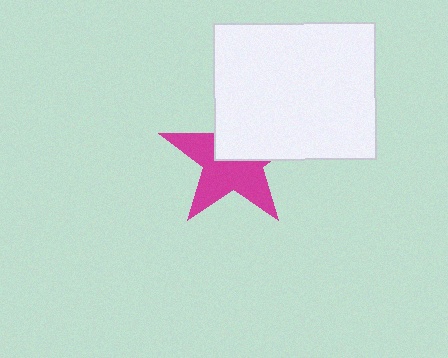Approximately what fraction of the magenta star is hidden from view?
Roughly 44% of the magenta star is hidden behind the white rectangle.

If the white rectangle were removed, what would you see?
You would see the complete magenta star.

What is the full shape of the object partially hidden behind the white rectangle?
The partially hidden object is a magenta star.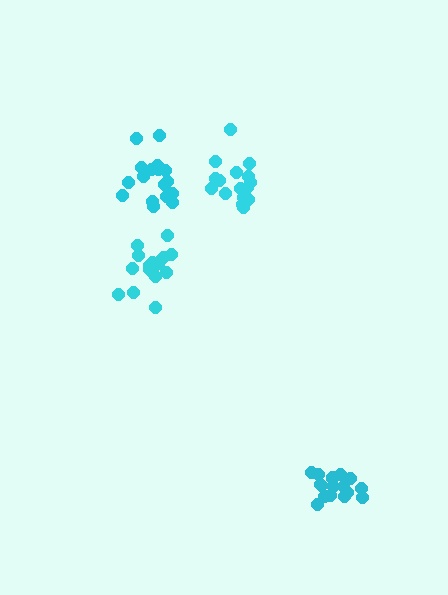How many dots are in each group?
Group 1: 17 dots, Group 2: 16 dots, Group 3: 16 dots, Group 4: 17 dots (66 total).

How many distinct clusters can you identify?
There are 4 distinct clusters.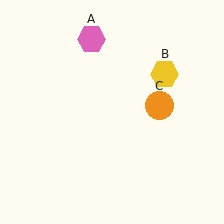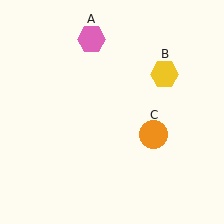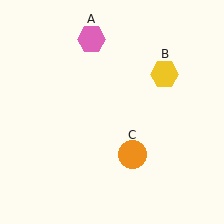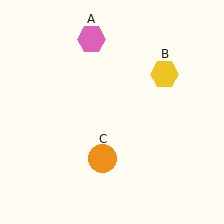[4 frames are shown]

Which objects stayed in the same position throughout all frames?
Pink hexagon (object A) and yellow hexagon (object B) remained stationary.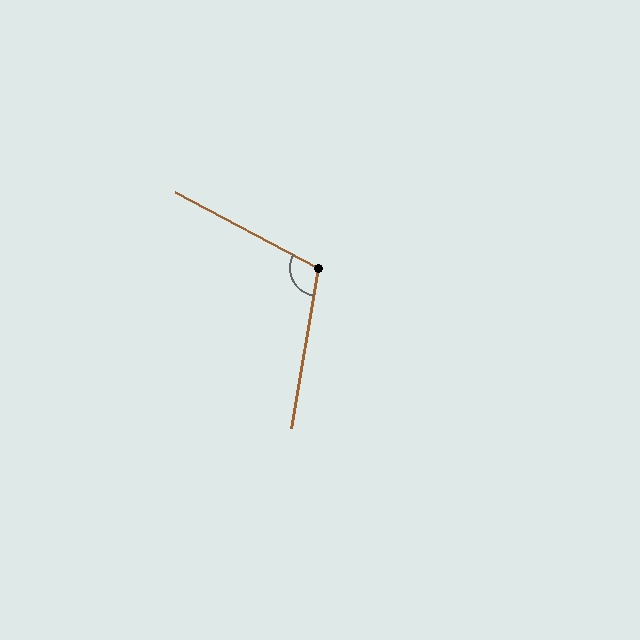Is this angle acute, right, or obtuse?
It is obtuse.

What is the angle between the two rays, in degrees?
Approximately 108 degrees.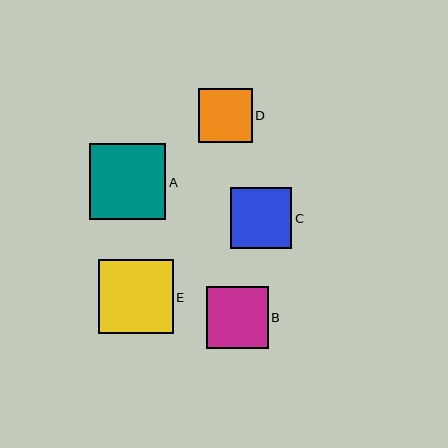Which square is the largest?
Square A is the largest with a size of approximately 76 pixels.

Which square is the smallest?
Square D is the smallest with a size of approximately 54 pixels.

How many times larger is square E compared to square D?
Square E is approximately 1.4 times the size of square D.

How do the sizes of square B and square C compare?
Square B and square C are approximately the same size.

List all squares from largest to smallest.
From largest to smallest: A, E, B, C, D.